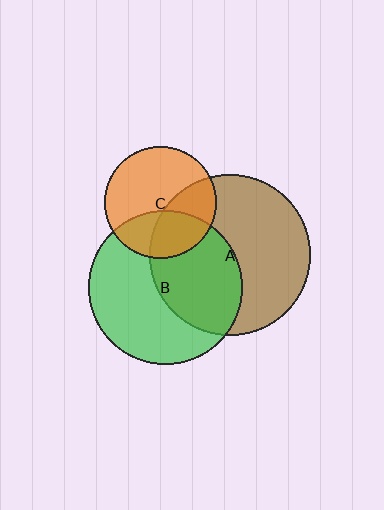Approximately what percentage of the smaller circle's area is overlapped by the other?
Approximately 35%.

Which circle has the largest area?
Circle A (brown).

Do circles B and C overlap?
Yes.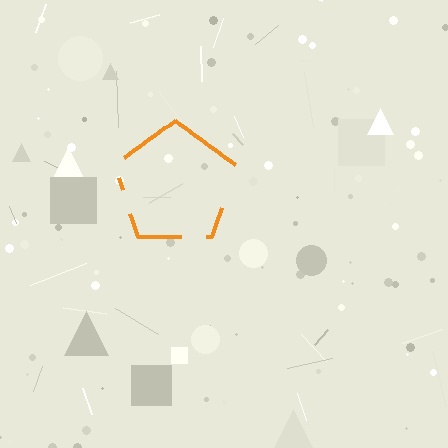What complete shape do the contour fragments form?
The contour fragments form a pentagon.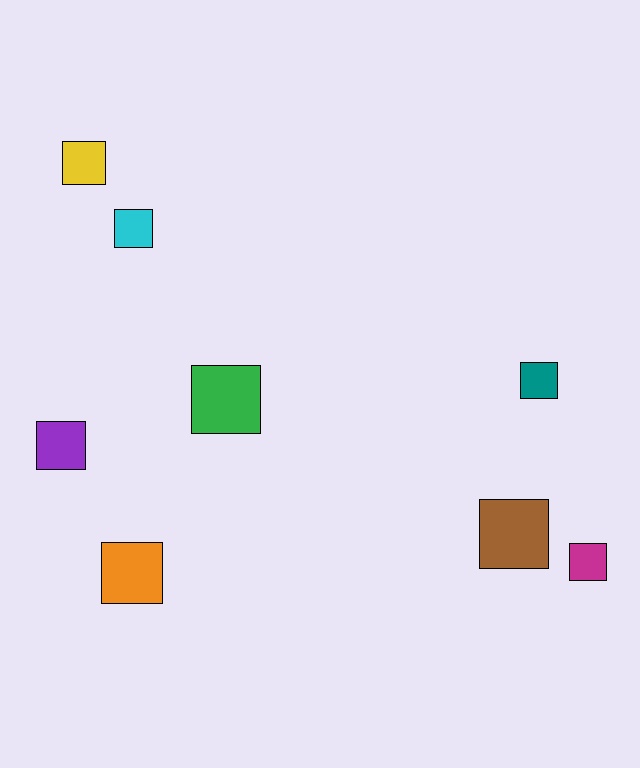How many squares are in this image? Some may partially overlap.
There are 8 squares.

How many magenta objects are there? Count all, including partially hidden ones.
There is 1 magenta object.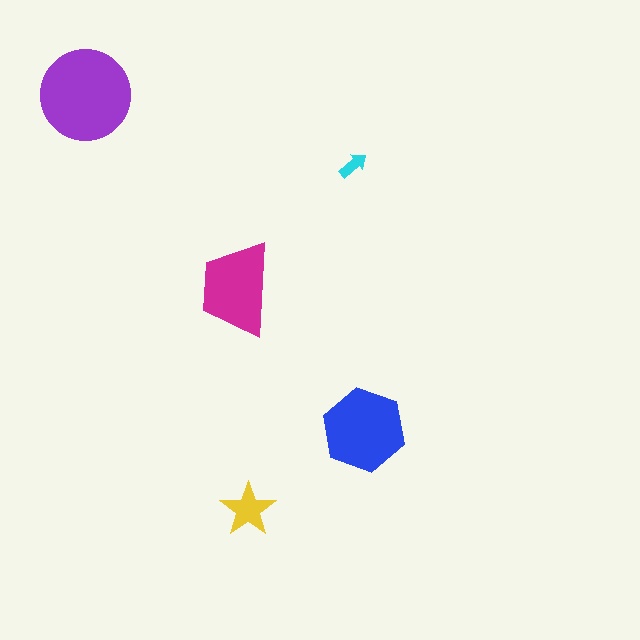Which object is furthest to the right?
The blue hexagon is rightmost.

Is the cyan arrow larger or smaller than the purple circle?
Smaller.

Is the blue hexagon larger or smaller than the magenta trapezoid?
Larger.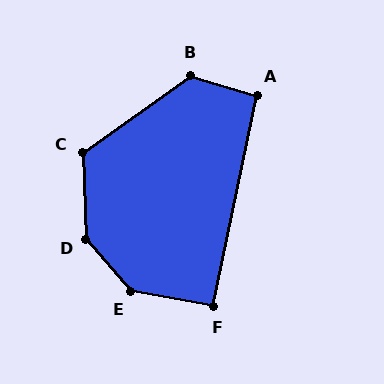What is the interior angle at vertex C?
Approximately 123 degrees (obtuse).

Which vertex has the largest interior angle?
E, at approximately 142 degrees.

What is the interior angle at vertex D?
Approximately 141 degrees (obtuse).